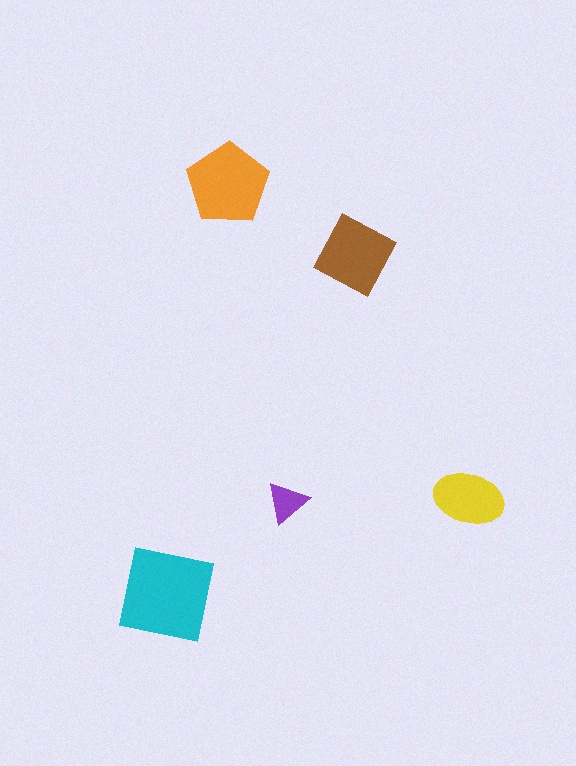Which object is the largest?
The cyan square.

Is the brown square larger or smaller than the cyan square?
Smaller.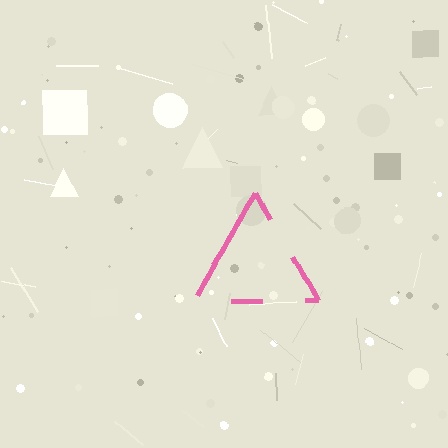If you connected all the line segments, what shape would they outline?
They would outline a triangle.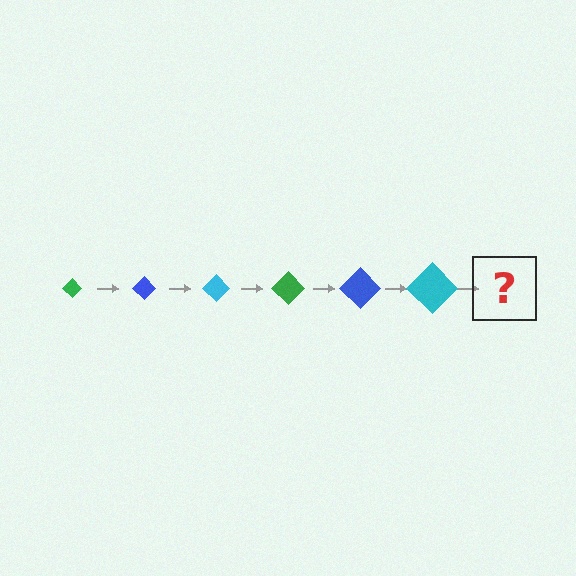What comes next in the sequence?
The next element should be a green diamond, larger than the previous one.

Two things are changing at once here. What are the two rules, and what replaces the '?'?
The two rules are that the diamond grows larger each step and the color cycles through green, blue, and cyan. The '?' should be a green diamond, larger than the previous one.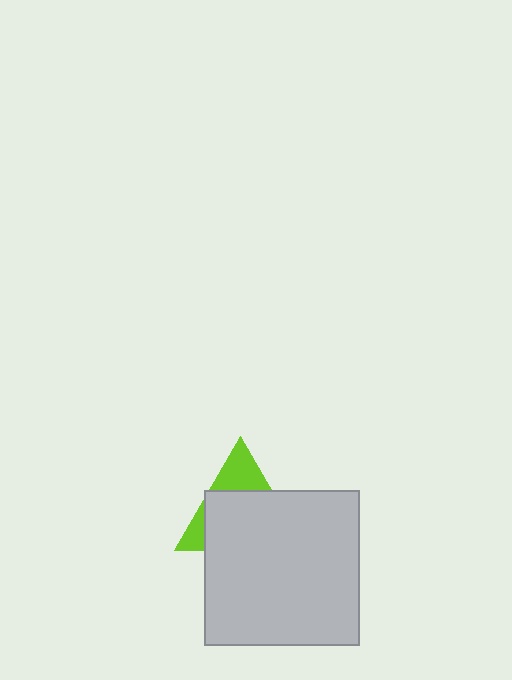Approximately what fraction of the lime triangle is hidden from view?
Roughly 68% of the lime triangle is hidden behind the light gray square.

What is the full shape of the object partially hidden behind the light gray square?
The partially hidden object is a lime triangle.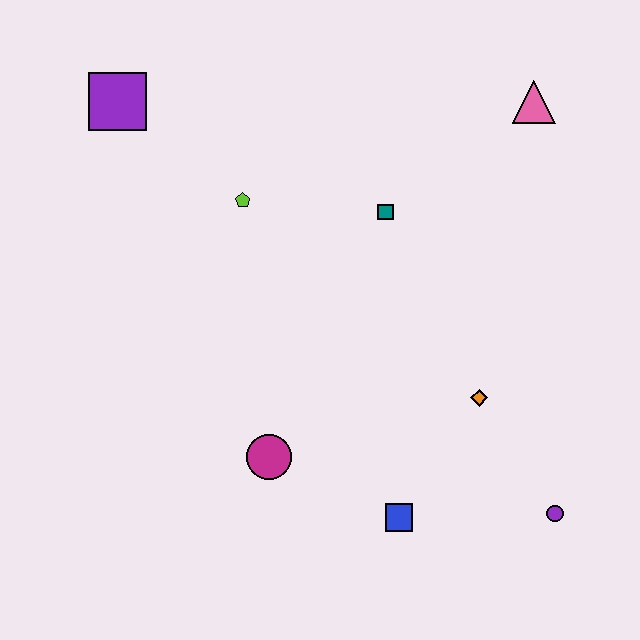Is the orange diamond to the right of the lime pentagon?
Yes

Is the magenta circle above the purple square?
No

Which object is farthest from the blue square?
The purple square is farthest from the blue square.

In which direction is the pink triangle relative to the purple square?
The pink triangle is to the right of the purple square.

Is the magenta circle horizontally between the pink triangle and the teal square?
No